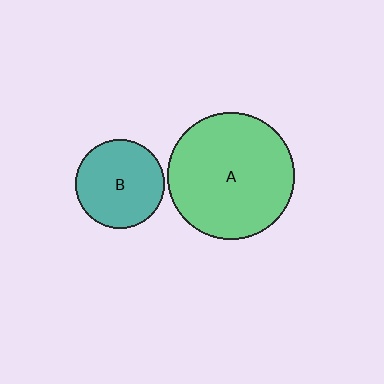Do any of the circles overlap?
No, none of the circles overlap.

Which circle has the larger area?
Circle A (green).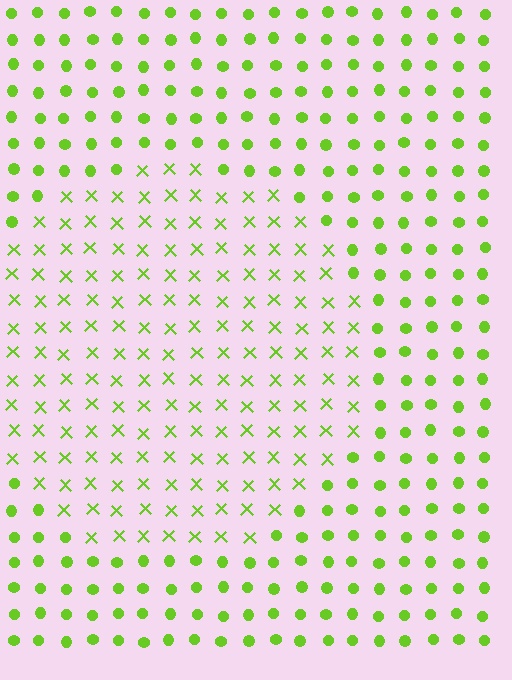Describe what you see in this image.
The image is filled with small lime elements arranged in a uniform grid. A circle-shaped region contains X marks, while the surrounding area contains circles. The boundary is defined purely by the change in element shape.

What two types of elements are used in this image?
The image uses X marks inside the circle region and circles outside it.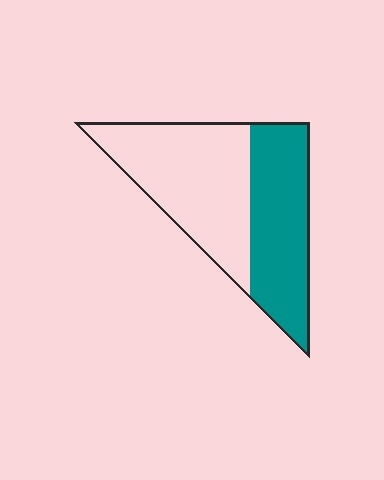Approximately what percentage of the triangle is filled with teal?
Approximately 45%.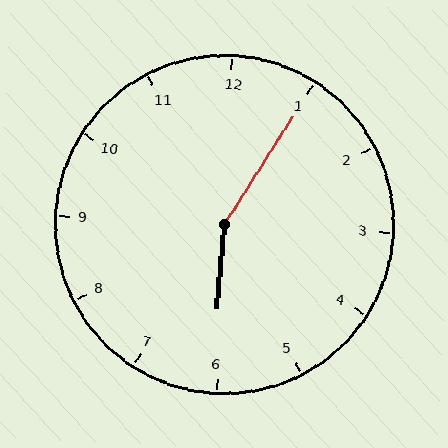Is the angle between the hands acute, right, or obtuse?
It is obtuse.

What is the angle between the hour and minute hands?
Approximately 152 degrees.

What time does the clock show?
6:05.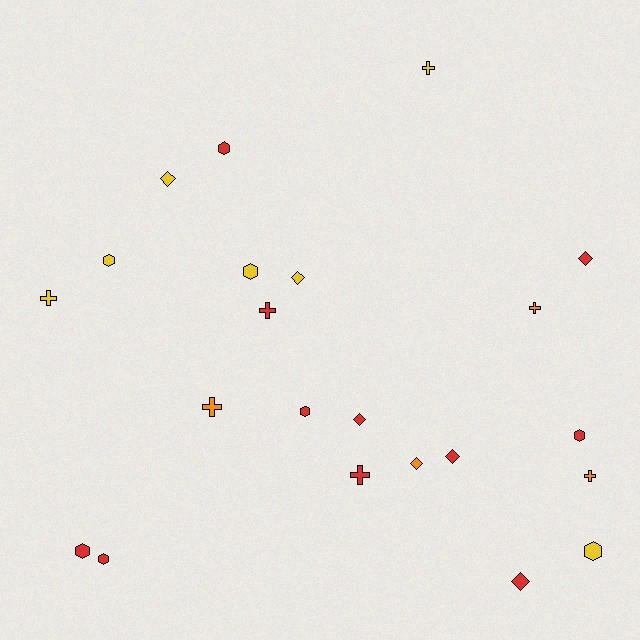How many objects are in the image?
There are 22 objects.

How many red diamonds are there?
There are 4 red diamonds.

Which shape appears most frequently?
Hexagon, with 8 objects.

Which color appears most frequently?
Red, with 11 objects.